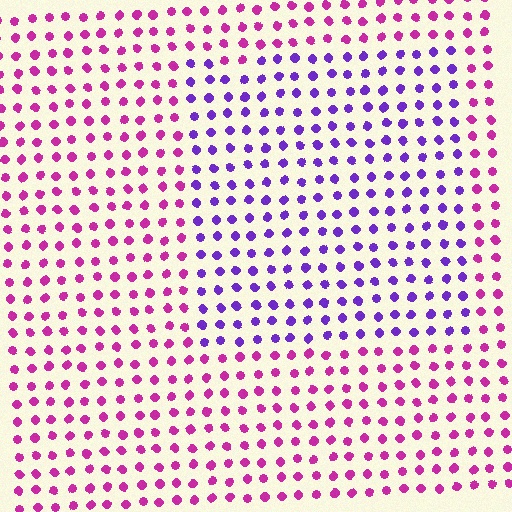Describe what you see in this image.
The image is filled with small magenta elements in a uniform arrangement. A rectangle-shaped region is visible where the elements are tinted to a slightly different hue, forming a subtle color boundary.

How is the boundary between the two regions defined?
The boundary is defined purely by a slight shift in hue (about 47 degrees). Spacing, size, and orientation are identical on both sides.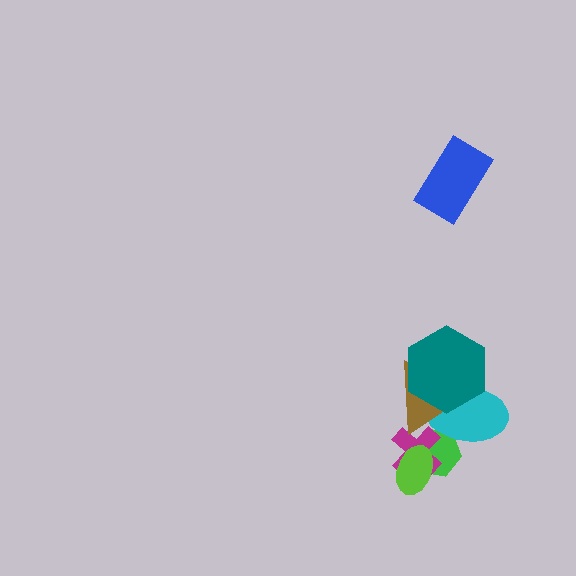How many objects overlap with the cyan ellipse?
3 objects overlap with the cyan ellipse.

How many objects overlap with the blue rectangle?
0 objects overlap with the blue rectangle.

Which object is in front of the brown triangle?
The teal hexagon is in front of the brown triangle.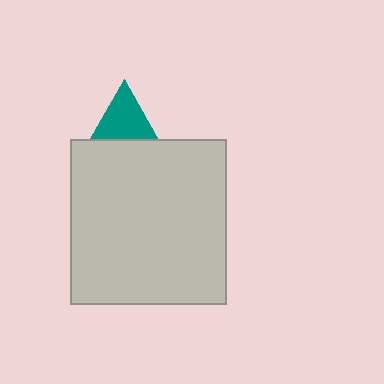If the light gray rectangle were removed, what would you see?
You would see the complete teal triangle.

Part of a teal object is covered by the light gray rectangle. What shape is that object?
It is a triangle.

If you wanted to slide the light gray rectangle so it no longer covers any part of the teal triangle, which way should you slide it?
Slide it down — that is the most direct way to separate the two shapes.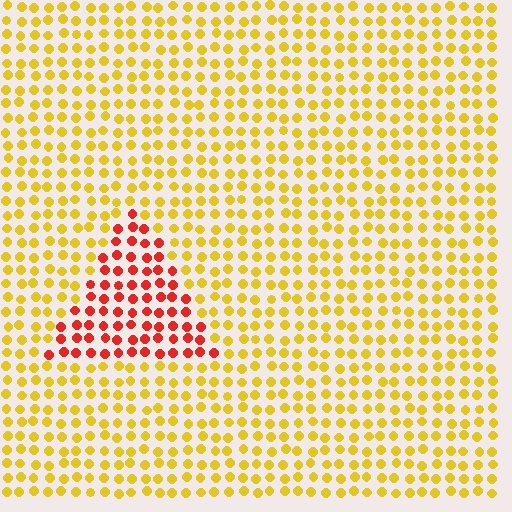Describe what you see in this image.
The image is filled with small yellow elements in a uniform arrangement. A triangle-shaped region is visible where the elements are tinted to a slightly different hue, forming a subtle color boundary.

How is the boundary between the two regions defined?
The boundary is defined purely by a slight shift in hue (about 52 degrees). Spacing, size, and orientation are identical on both sides.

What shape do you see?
I see a triangle.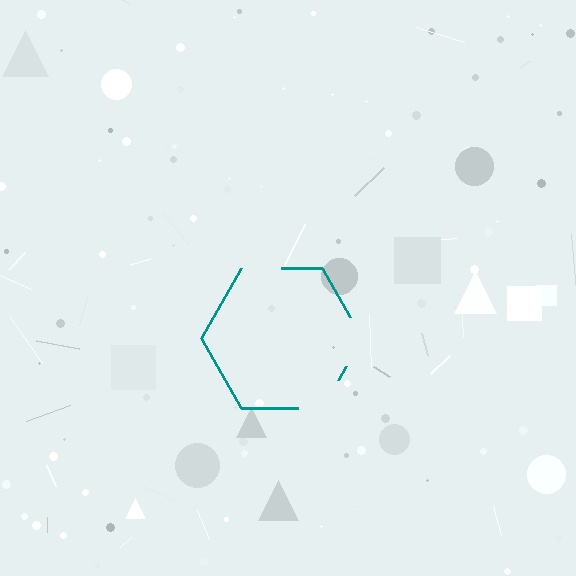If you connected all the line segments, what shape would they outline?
They would outline a hexagon.